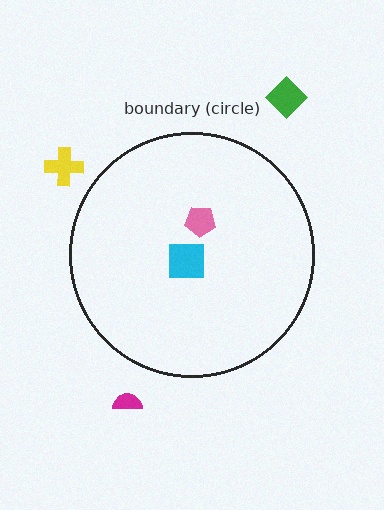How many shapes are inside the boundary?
2 inside, 3 outside.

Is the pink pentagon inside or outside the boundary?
Inside.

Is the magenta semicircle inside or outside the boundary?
Outside.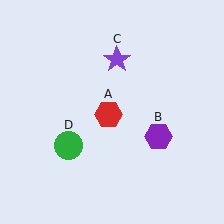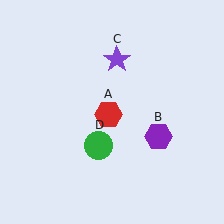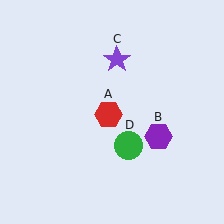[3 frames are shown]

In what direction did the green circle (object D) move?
The green circle (object D) moved right.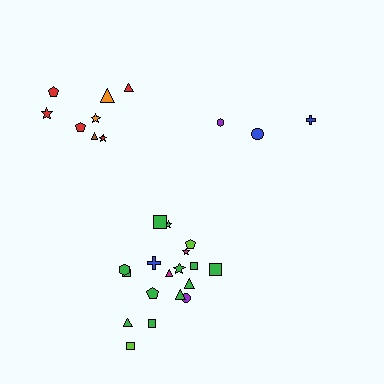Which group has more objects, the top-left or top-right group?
The top-left group.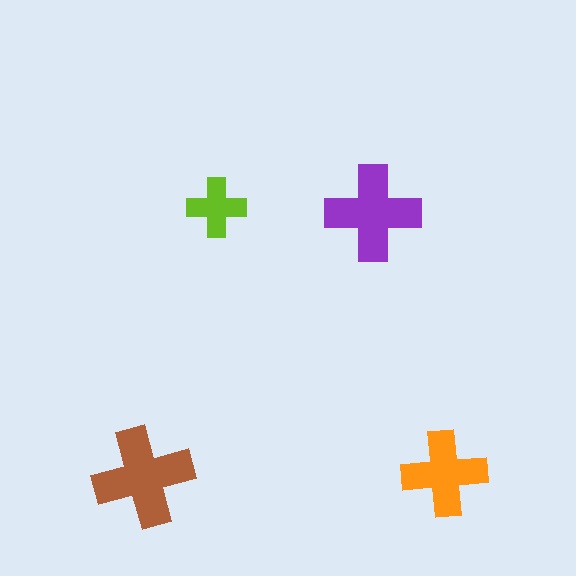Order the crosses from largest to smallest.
the brown one, the purple one, the orange one, the lime one.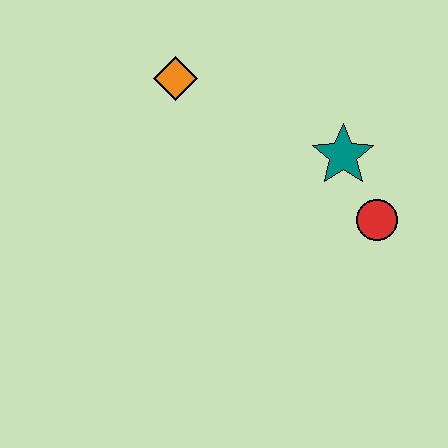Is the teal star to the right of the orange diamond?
Yes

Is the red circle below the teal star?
Yes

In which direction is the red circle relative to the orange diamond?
The red circle is to the right of the orange diamond.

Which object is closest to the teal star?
The red circle is closest to the teal star.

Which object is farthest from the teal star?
The orange diamond is farthest from the teal star.